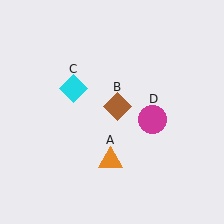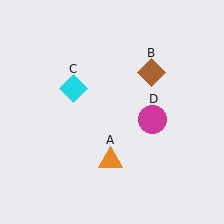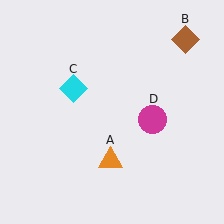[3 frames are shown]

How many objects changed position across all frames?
1 object changed position: brown diamond (object B).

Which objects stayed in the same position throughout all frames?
Orange triangle (object A) and cyan diamond (object C) and magenta circle (object D) remained stationary.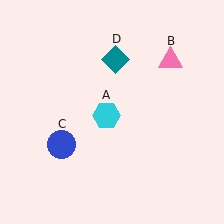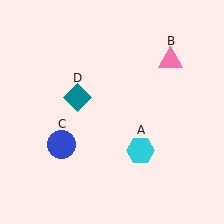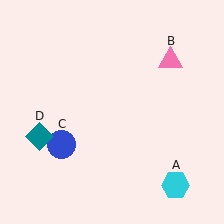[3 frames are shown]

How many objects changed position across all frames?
2 objects changed position: cyan hexagon (object A), teal diamond (object D).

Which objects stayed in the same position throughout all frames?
Pink triangle (object B) and blue circle (object C) remained stationary.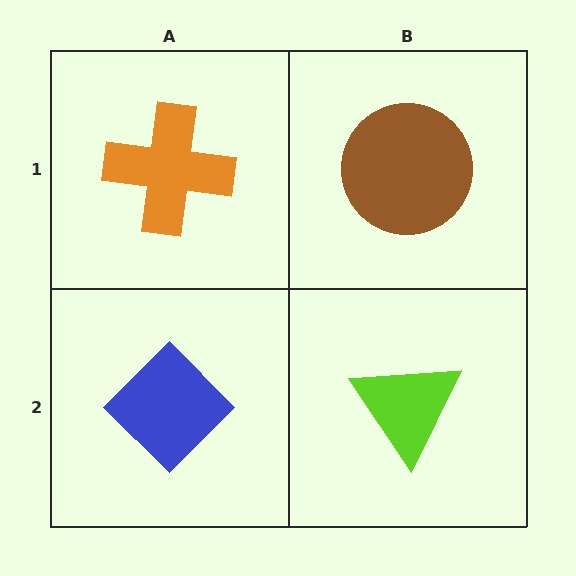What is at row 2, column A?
A blue diamond.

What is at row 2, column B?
A lime triangle.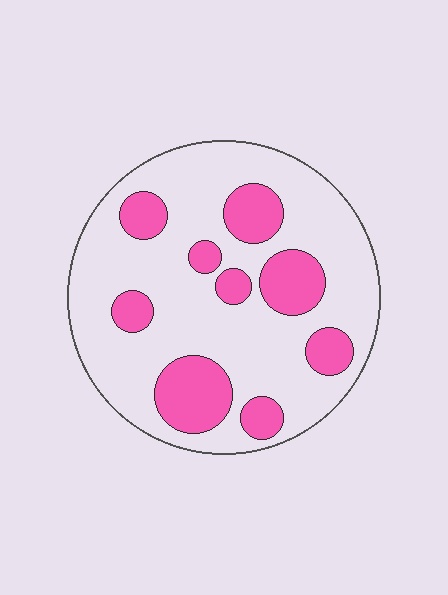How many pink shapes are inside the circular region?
9.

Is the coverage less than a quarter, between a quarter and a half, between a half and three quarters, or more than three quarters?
Between a quarter and a half.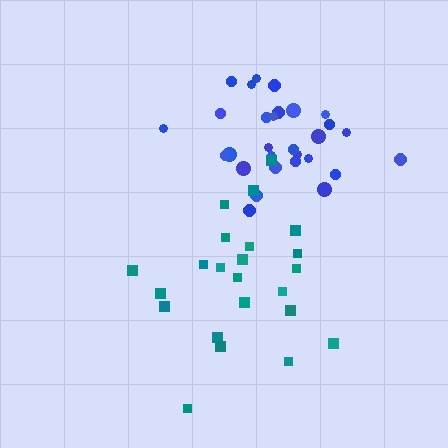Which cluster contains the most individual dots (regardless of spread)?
Blue (29).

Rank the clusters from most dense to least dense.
blue, teal.